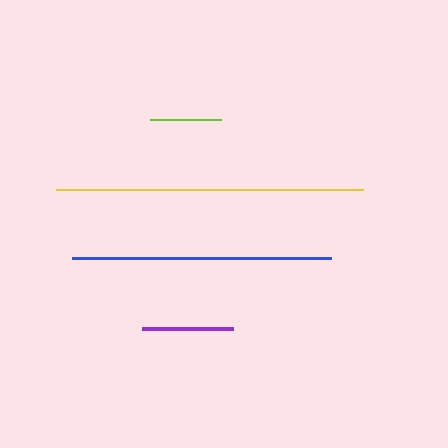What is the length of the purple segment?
The purple segment is approximately 91 pixels long.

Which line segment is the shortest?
The lime line is the shortest at approximately 71 pixels.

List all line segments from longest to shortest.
From longest to shortest: yellow, blue, purple, lime.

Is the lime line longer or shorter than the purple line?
The purple line is longer than the lime line.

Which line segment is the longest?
The yellow line is the longest at approximately 308 pixels.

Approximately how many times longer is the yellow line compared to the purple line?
The yellow line is approximately 3.4 times the length of the purple line.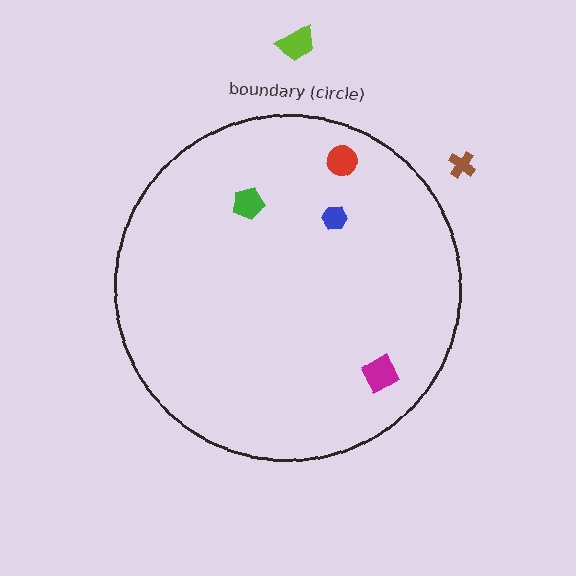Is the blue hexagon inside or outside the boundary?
Inside.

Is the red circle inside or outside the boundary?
Inside.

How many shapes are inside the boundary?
4 inside, 2 outside.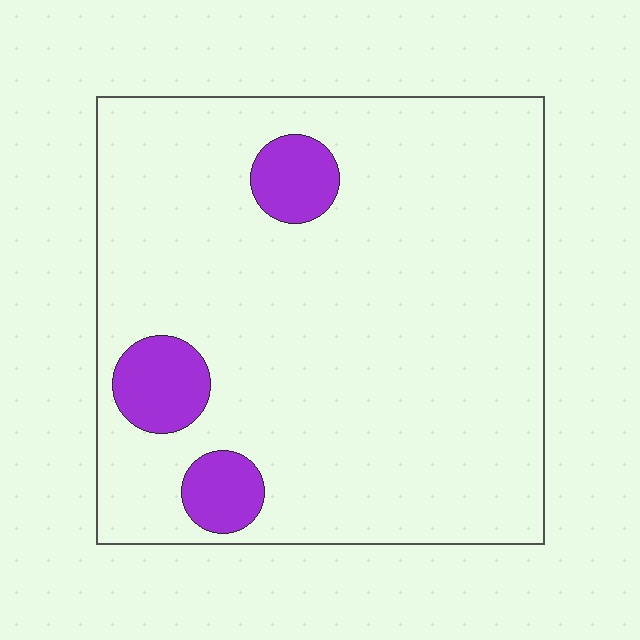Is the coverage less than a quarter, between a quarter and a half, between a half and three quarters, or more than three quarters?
Less than a quarter.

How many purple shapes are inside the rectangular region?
3.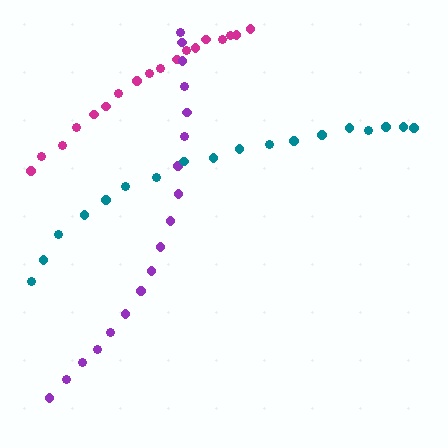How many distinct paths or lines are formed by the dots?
There are 3 distinct paths.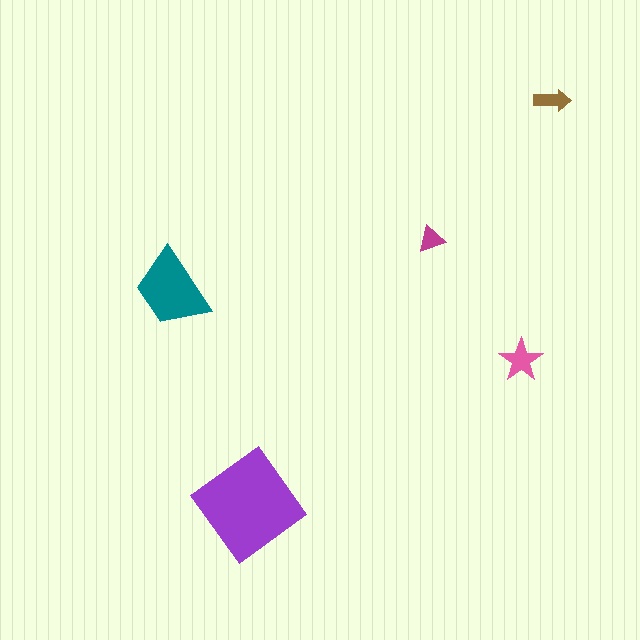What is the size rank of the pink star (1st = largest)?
3rd.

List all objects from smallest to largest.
The magenta triangle, the brown arrow, the pink star, the teal trapezoid, the purple diamond.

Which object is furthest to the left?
The teal trapezoid is leftmost.